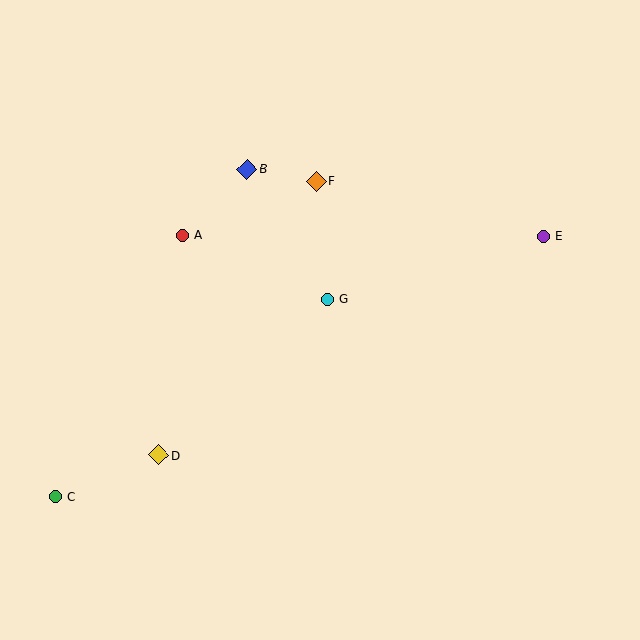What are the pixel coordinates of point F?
Point F is at (317, 181).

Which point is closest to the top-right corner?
Point E is closest to the top-right corner.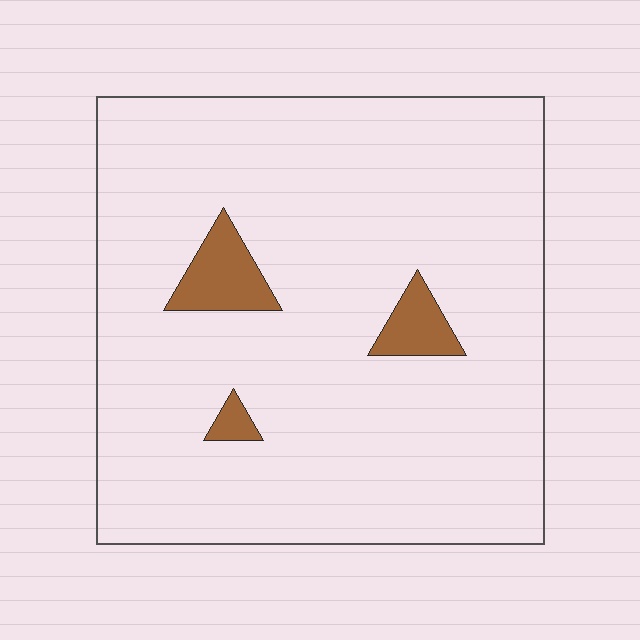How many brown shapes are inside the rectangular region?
3.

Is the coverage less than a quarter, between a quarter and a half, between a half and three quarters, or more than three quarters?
Less than a quarter.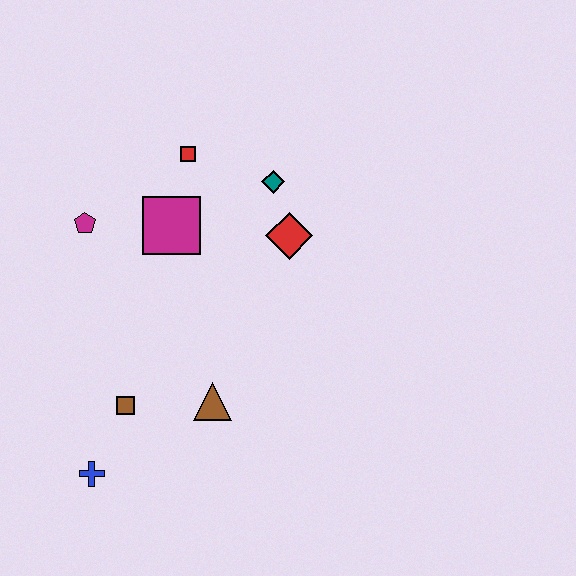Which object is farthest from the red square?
The blue cross is farthest from the red square.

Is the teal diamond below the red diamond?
No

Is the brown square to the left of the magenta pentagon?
No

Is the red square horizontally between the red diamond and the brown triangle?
No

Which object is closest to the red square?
The magenta square is closest to the red square.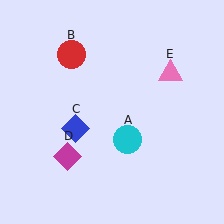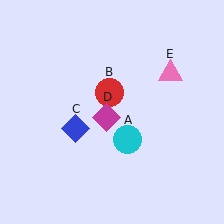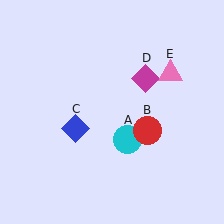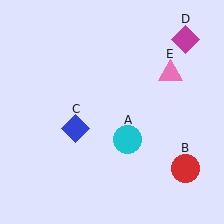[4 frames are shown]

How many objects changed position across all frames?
2 objects changed position: red circle (object B), magenta diamond (object D).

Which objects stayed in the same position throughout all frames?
Cyan circle (object A) and blue diamond (object C) and pink triangle (object E) remained stationary.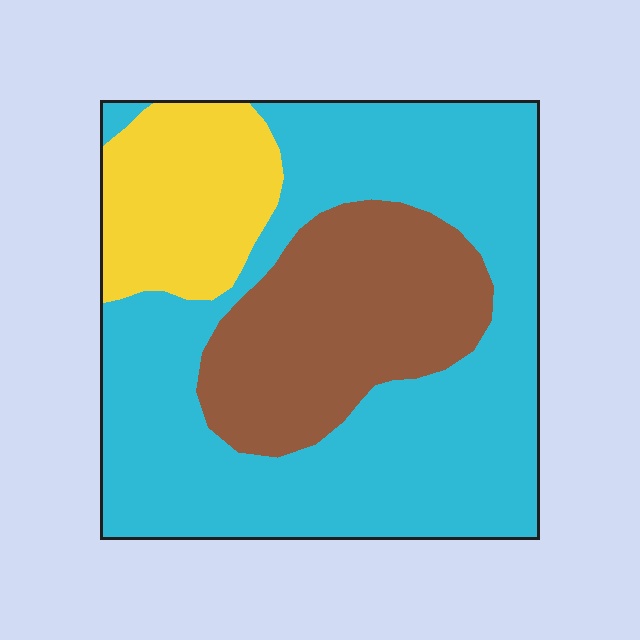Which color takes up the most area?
Cyan, at roughly 60%.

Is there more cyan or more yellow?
Cyan.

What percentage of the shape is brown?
Brown covers 25% of the shape.